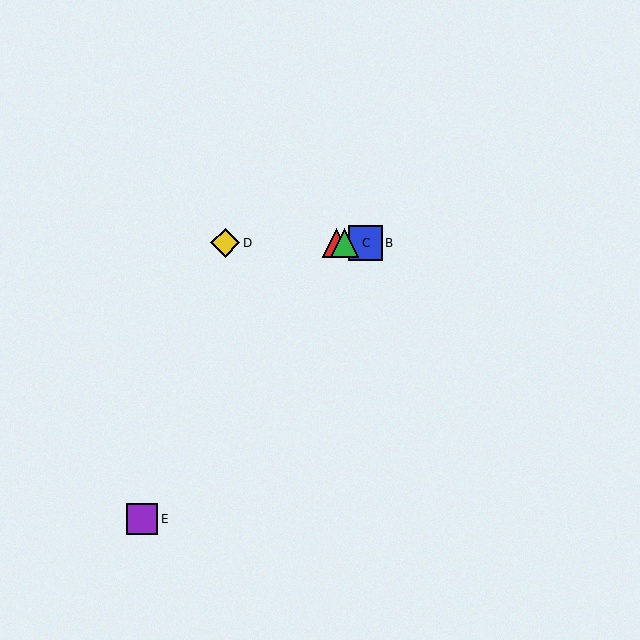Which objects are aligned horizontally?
Objects A, B, C, D are aligned horizontally.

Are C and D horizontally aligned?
Yes, both are at y≈243.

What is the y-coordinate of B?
Object B is at y≈243.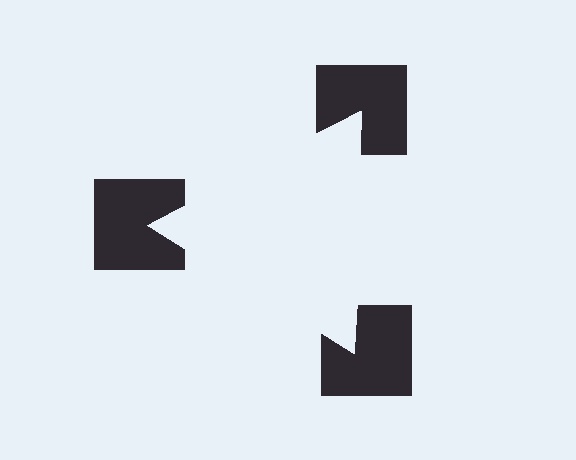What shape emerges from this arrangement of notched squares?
An illusory triangle — its edges are inferred from the aligned wedge cuts in the notched squares, not physically drawn.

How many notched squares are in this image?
There are 3 — one at each vertex of the illusory triangle.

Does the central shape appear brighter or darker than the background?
It typically appears slightly brighter than the background, even though no actual brightness change is drawn.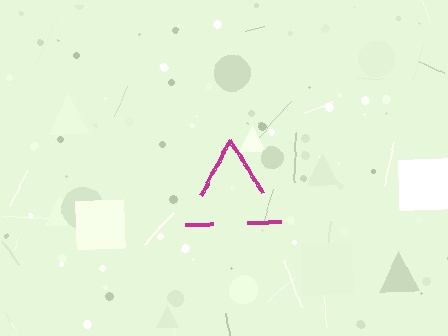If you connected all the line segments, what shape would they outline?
They would outline a triangle.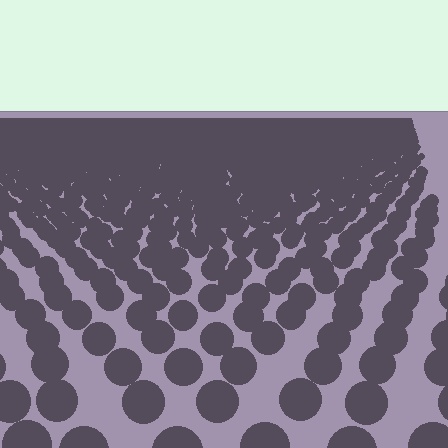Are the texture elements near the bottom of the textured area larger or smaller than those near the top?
Larger. Near the bottom, elements are closer to the viewer and appear at a bigger on-screen size.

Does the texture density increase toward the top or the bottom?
Density increases toward the top.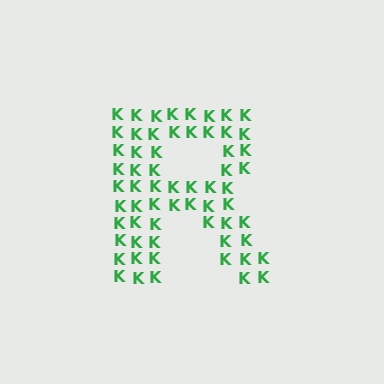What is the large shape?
The large shape is the letter R.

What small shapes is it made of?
It is made of small letter K's.